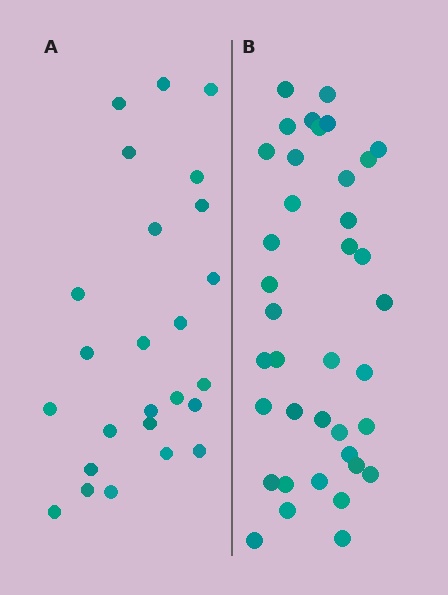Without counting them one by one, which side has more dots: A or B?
Region B (the right region) has more dots.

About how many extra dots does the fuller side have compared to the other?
Region B has approximately 15 more dots than region A.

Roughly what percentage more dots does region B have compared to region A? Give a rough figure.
About 50% more.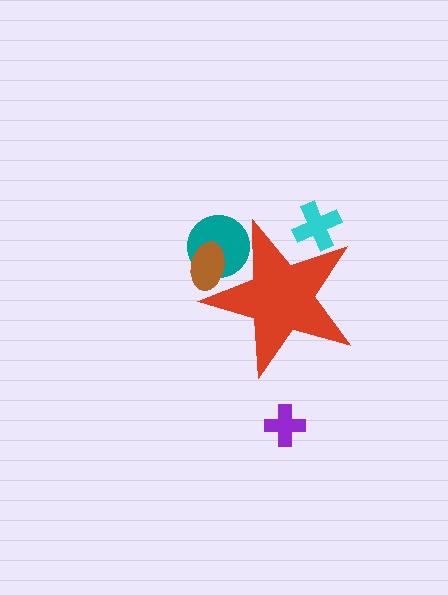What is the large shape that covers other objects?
A red star.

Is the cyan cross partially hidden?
Yes, the cyan cross is partially hidden behind the red star.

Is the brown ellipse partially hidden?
Yes, the brown ellipse is partially hidden behind the red star.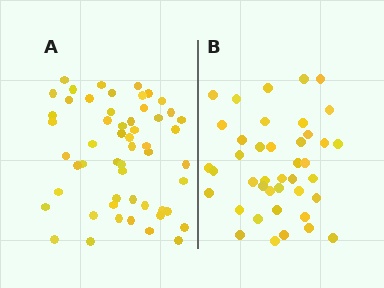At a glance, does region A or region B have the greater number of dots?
Region A (the left region) has more dots.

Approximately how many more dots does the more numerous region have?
Region A has approximately 15 more dots than region B.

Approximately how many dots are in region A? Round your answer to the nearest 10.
About 50 dots. (The exact count is 54, which rounds to 50.)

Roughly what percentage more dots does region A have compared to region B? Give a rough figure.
About 30% more.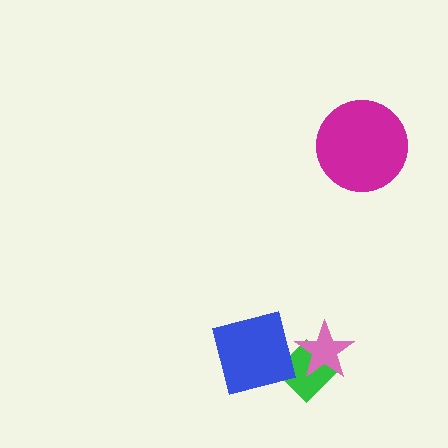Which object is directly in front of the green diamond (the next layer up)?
The pink star is directly in front of the green diamond.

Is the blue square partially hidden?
No, no other shape covers it.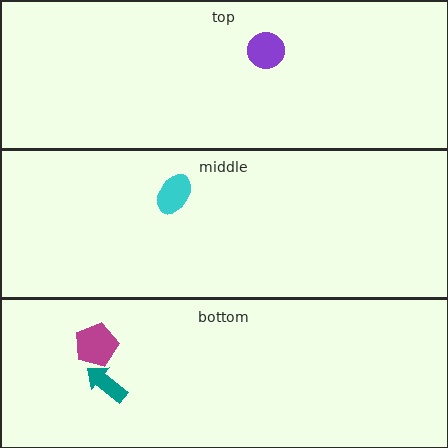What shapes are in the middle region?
The cyan ellipse.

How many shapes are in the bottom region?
2.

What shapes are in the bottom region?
The magenta pentagon, the teal arrow.